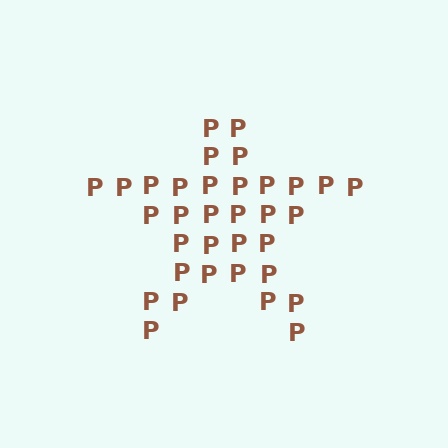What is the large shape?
The large shape is a star.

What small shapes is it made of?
It is made of small letter P's.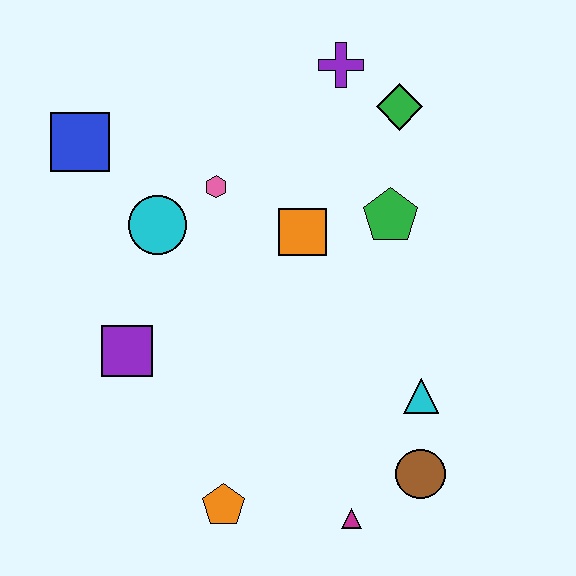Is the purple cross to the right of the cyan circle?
Yes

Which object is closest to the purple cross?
The green diamond is closest to the purple cross.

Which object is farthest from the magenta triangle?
The blue square is farthest from the magenta triangle.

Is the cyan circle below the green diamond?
Yes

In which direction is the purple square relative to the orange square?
The purple square is to the left of the orange square.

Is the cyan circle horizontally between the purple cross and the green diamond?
No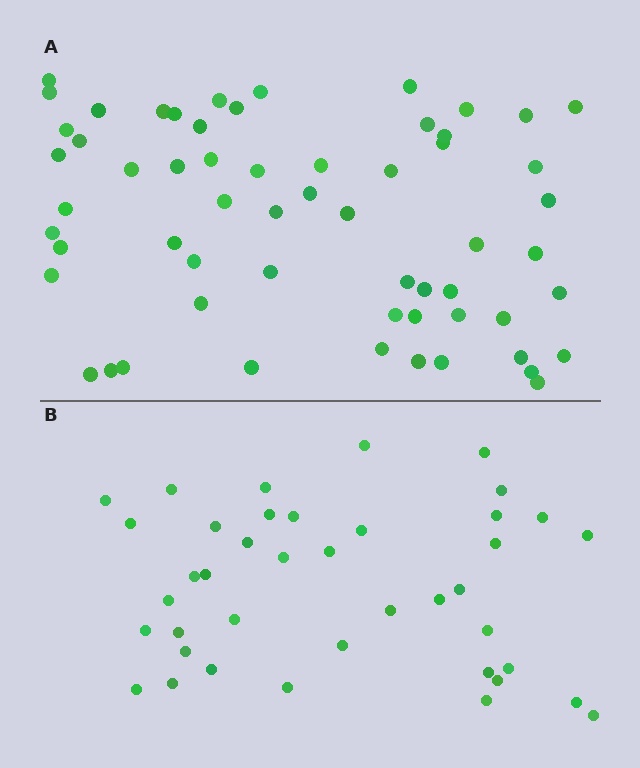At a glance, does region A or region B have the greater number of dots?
Region A (the top region) has more dots.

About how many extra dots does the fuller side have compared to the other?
Region A has approximately 20 more dots than region B.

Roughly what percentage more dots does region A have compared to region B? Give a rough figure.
About 50% more.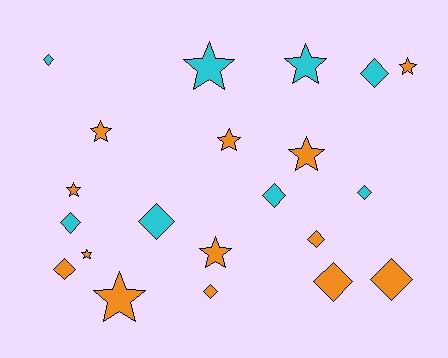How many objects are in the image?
There are 21 objects.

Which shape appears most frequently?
Diamond, with 11 objects.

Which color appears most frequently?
Orange, with 13 objects.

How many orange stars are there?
There are 8 orange stars.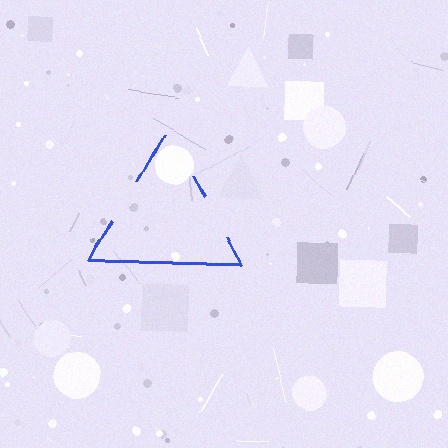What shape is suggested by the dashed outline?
The dashed outline suggests a triangle.